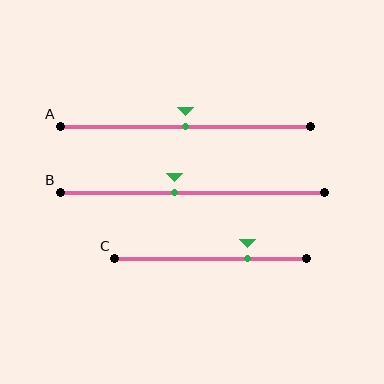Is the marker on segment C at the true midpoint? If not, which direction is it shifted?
No, the marker on segment C is shifted to the right by about 19% of the segment length.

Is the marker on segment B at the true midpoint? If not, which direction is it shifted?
No, the marker on segment B is shifted to the left by about 7% of the segment length.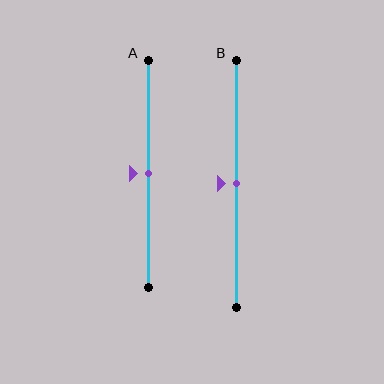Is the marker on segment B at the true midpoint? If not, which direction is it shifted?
Yes, the marker on segment B is at the true midpoint.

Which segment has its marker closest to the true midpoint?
Segment A has its marker closest to the true midpoint.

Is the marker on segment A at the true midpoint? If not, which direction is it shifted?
Yes, the marker on segment A is at the true midpoint.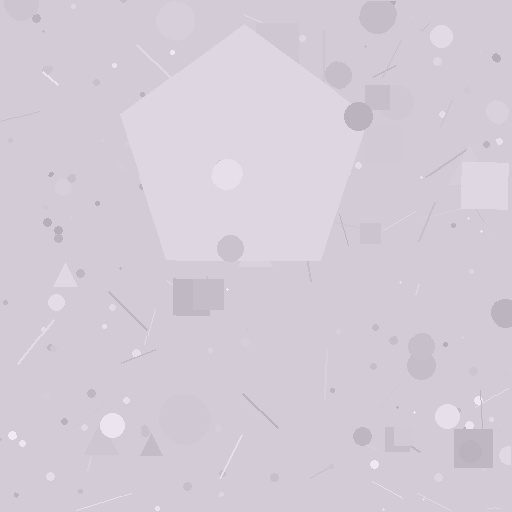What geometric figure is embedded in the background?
A pentagon is embedded in the background.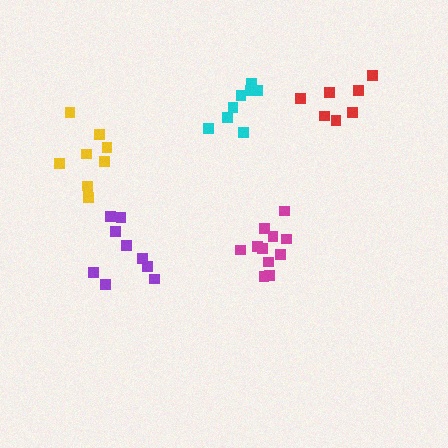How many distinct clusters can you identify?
There are 5 distinct clusters.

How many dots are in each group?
Group 1: 9 dots, Group 2: 11 dots, Group 3: 9 dots, Group 4: 8 dots, Group 5: 7 dots (44 total).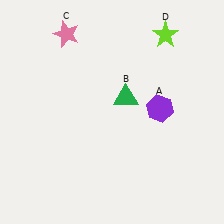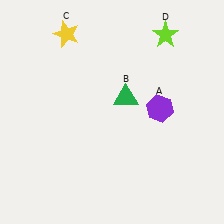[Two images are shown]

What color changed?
The star (C) changed from pink in Image 1 to yellow in Image 2.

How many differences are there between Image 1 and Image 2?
There is 1 difference between the two images.